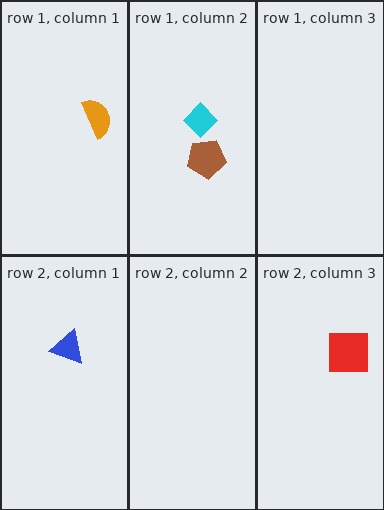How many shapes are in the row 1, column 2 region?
2.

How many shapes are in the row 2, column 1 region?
1.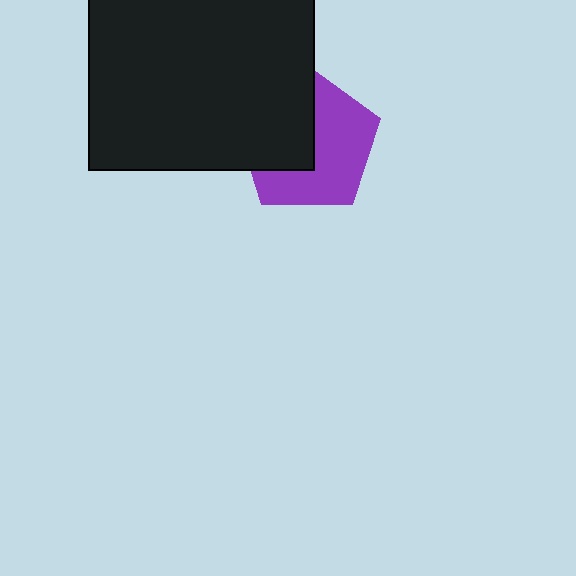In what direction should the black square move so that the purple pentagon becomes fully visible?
The black square should move left. That is the shortest direction to clear the overlap and leave the purple pentagon fully visible.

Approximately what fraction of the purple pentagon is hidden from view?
Roughly 44% of the purple pentagon is hidden behind the black square.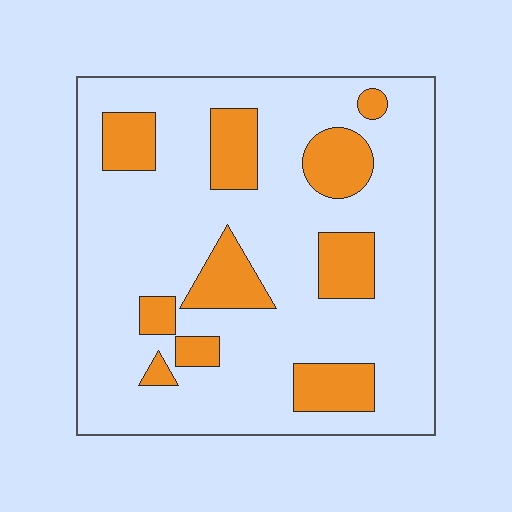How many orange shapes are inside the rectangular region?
10.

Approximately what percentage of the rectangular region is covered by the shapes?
Approximately 20%.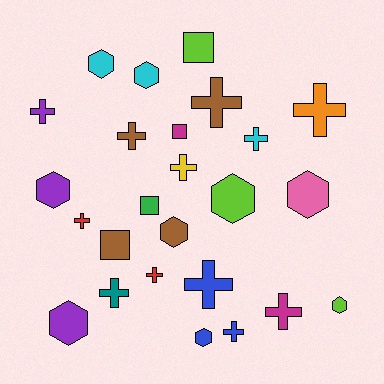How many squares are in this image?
There are 4 squares.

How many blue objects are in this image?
There are 3 blue objects.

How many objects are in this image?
There are 25 objects.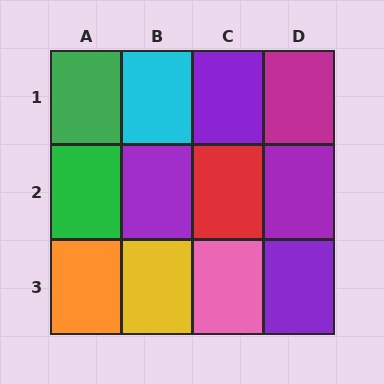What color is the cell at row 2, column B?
Purple.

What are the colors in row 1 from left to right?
Green, cyan, purple, magenta.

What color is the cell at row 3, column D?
Purple.